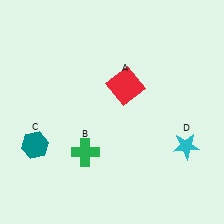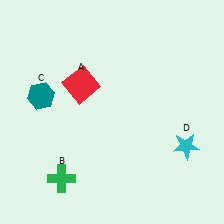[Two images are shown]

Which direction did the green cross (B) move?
The green cross (B) moved down.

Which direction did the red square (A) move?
The red square (A) moved left.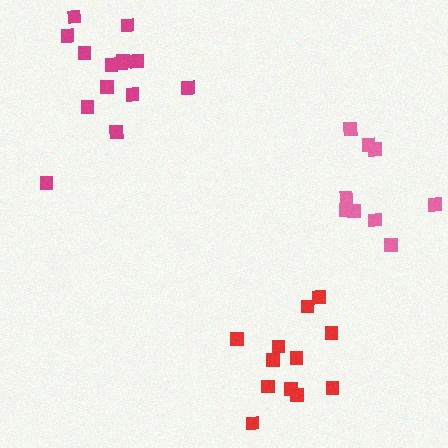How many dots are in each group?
Group 1: 12 dots, Group 2: 14 dots, Group 3: 9 dots (35 total).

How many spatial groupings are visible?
There are 3 spatial groupings.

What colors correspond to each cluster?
The clusters are colored: red, magenta, pink.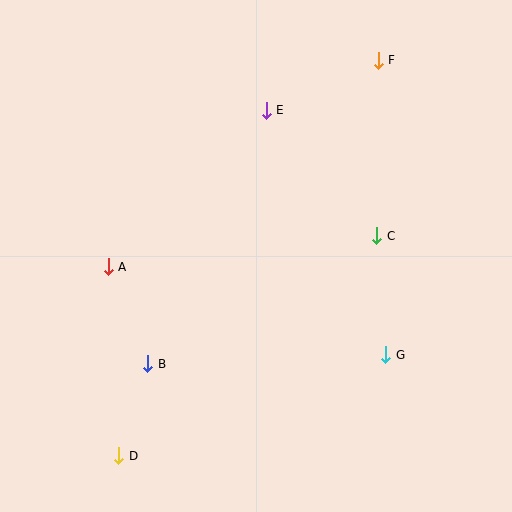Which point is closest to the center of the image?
Point C at (377, 236) is closest to the center.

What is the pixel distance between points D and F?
The distance between D and F is 473 pixels.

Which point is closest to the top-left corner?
Point A is closest to the top-left corner.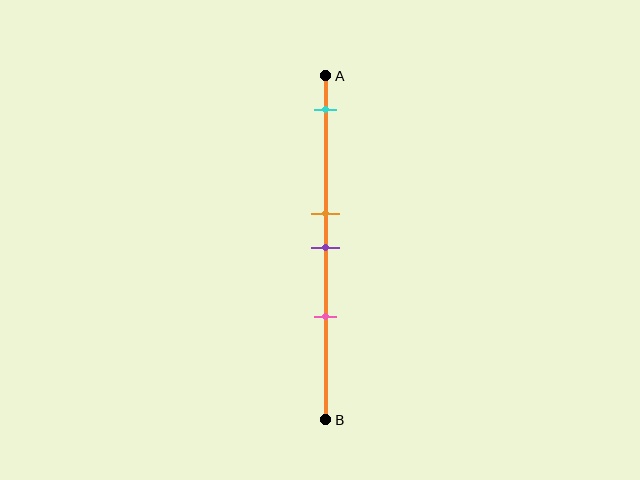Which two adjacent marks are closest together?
The orange and purple marks are the closest adjacent pair.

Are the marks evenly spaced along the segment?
No, the marks are not evenly spaced.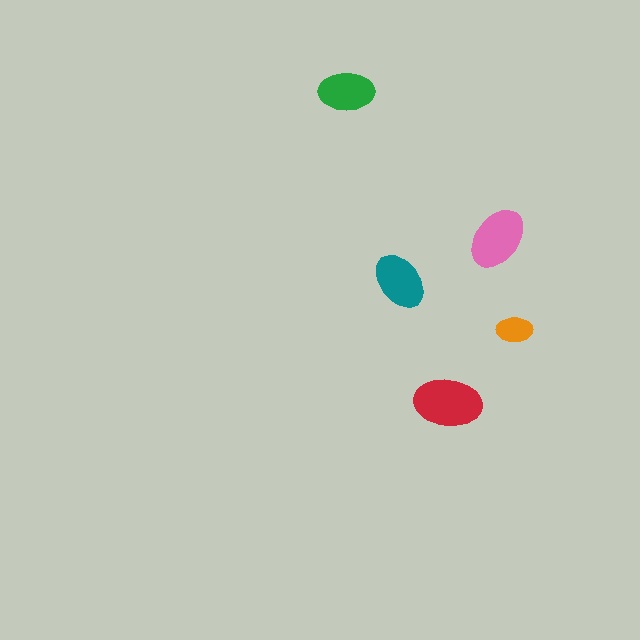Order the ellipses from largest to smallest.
the red one, the pink one, the teal one, the green one, the orange one.